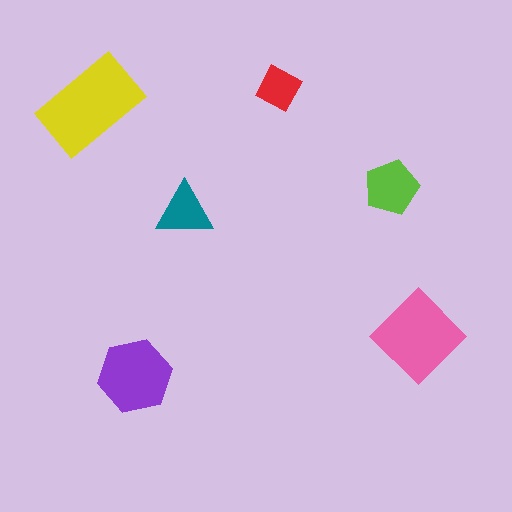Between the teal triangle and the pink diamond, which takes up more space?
The pink diamond.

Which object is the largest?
The yellow rectangle.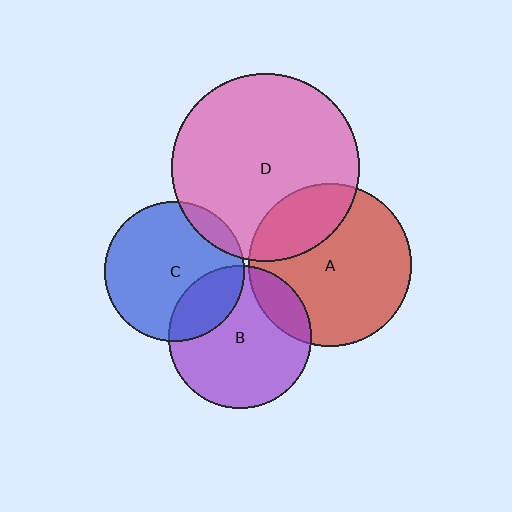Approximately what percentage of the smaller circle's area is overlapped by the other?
Approximately 10%.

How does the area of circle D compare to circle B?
Approximately 1.7 times.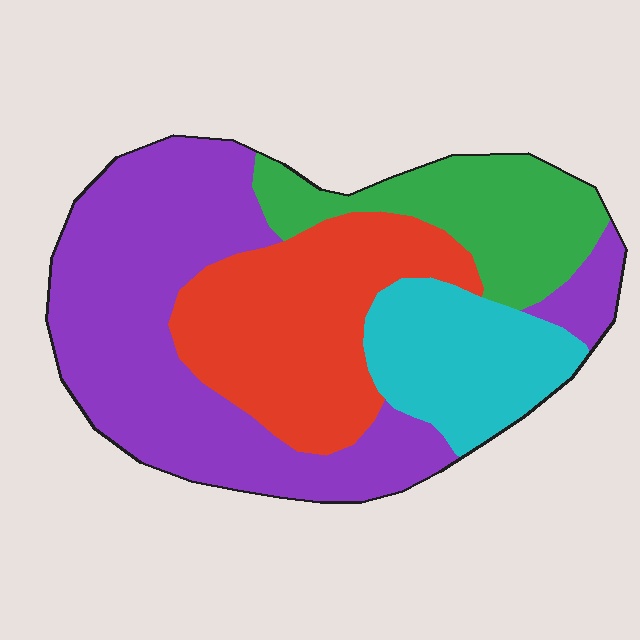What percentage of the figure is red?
Red takes up about one quarter (1/4) of the figure.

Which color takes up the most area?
Purple, at roughly 40%.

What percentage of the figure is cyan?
Cyan covers roughly 15% of the figure.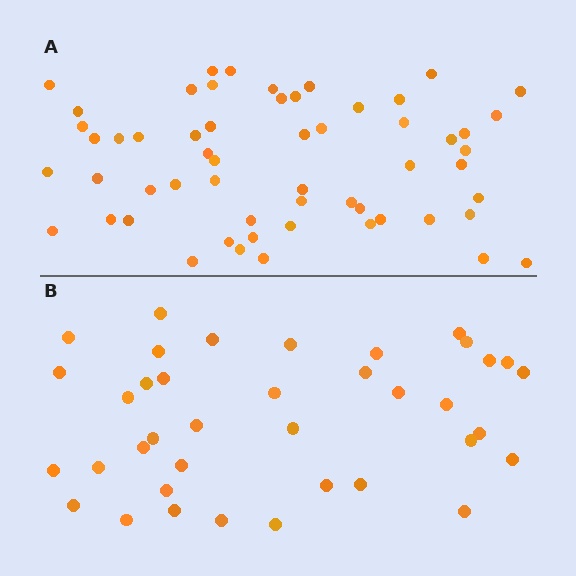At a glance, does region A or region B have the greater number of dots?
Region A (the top region) has more dots.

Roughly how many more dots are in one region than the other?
Region A has approximately 20 more dots than region B.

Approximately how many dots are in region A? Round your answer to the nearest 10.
About 60 dots. (The exact count is 57, which rounds to 60.)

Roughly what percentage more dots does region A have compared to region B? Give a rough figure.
About 50% more.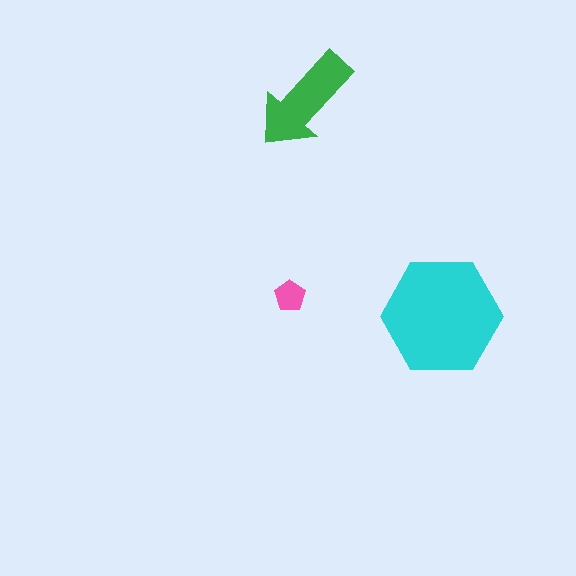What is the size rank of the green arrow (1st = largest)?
2nd.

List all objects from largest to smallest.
The cyan hexagon, the green arrow, the pink pentagon.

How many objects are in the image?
There are 3 objects in the image.